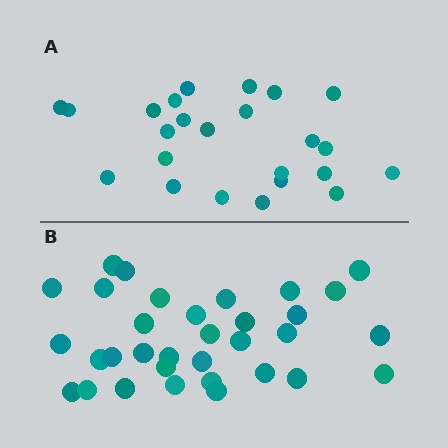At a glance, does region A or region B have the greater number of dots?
Region B (the bottom region) has more dots.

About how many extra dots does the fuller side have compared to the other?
Region B has roughly 8 or so more dots than region A.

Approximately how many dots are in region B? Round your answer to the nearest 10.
About 30 dots. (The exact count is 33, which rounds to 30.)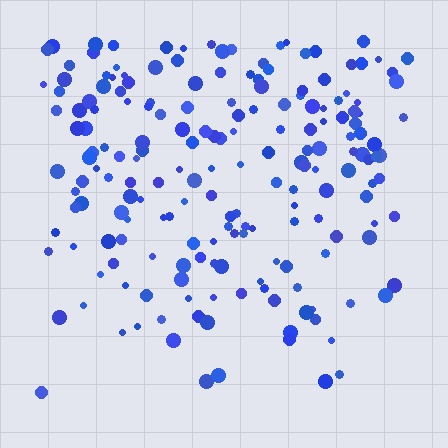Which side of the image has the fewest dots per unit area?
The bottom.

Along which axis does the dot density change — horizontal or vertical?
Vertical.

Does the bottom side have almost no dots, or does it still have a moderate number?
Still a moderate number, just noticeably fewer than the top.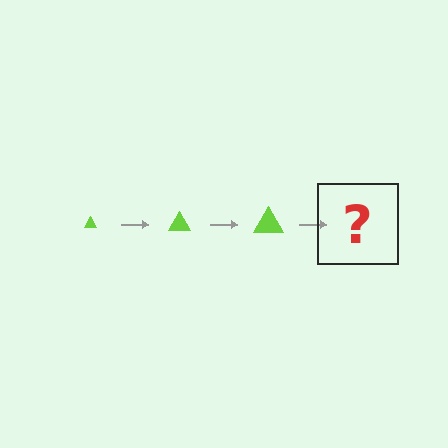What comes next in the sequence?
The next element should be a lime triangle, larger than the previous one.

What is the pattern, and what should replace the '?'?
The pattern is that the triangle gets progressively larger each step. The '?' should be a lime triangle, larger than the previous one.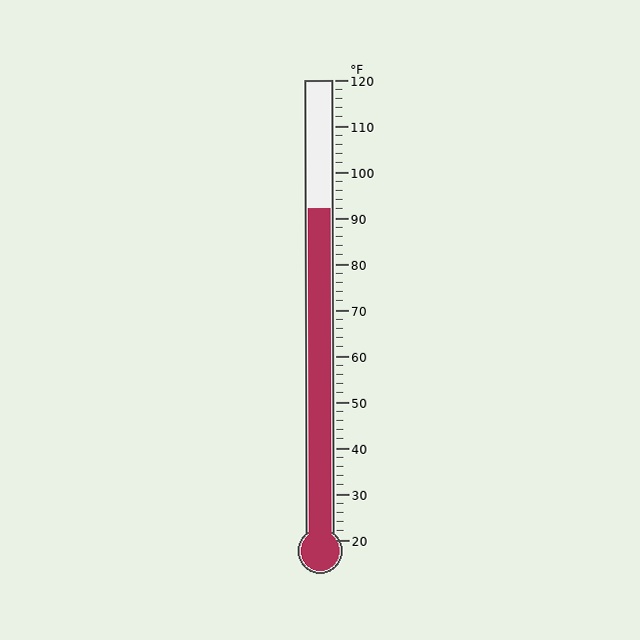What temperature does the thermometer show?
The thermometer shows approximately 92°F.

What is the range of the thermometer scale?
The thermometer scale ranges from 20°F to 120°F.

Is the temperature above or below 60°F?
The temperature is above 60°F.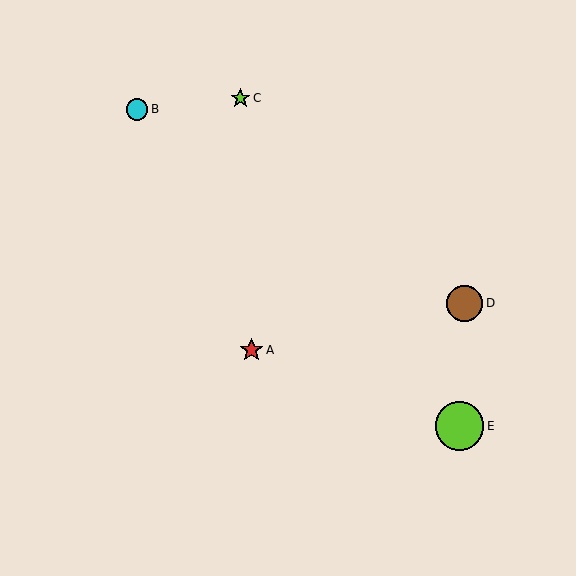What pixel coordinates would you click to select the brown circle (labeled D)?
Click at (465, 303) to select the brown circle D.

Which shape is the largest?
The lime circle (labeled E) is the largest.